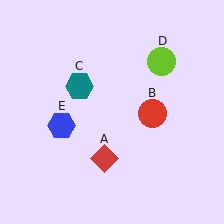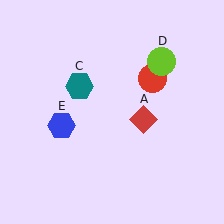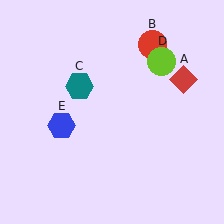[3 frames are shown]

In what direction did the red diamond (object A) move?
The red diamond (object A) moved up and to the right.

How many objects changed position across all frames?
2 objects changed position: red diamond (object A), red circle (object B).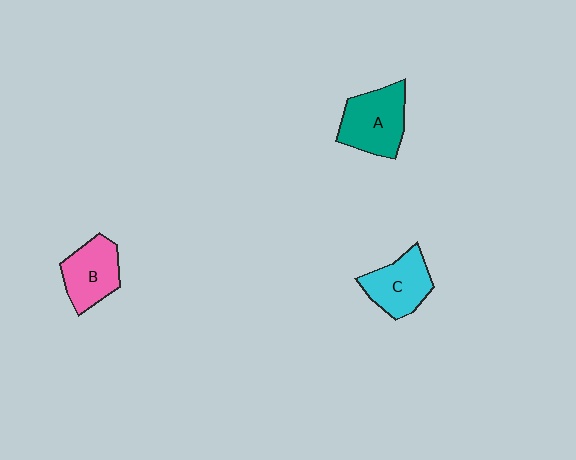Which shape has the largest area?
Shape A (teal).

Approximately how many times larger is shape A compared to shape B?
Approximately 1.2 times.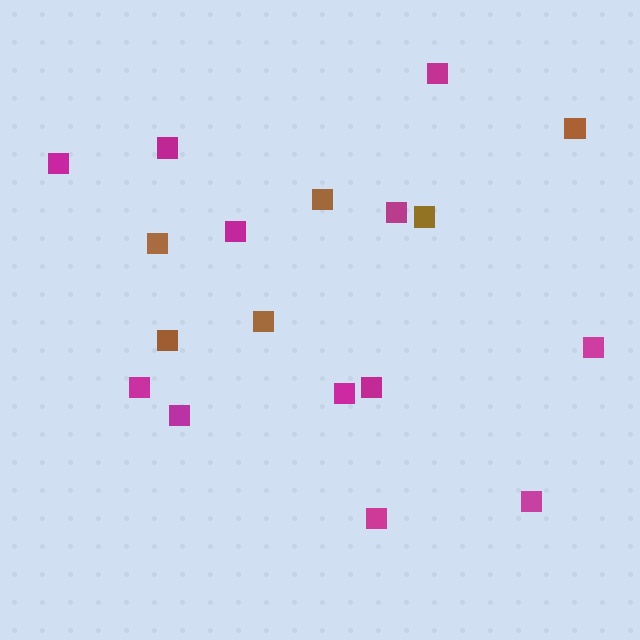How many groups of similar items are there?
There are 2 groups: one group of magenta squares (12) and one group of brown squares (6).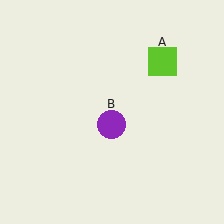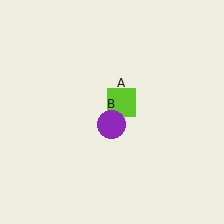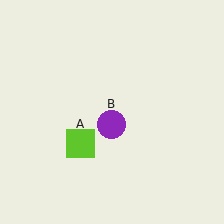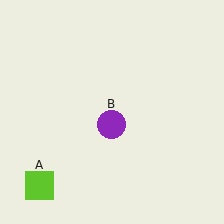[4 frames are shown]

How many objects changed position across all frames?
1 object changed position: lime square (object A).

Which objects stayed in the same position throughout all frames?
Purple circle (object B) remained stationary.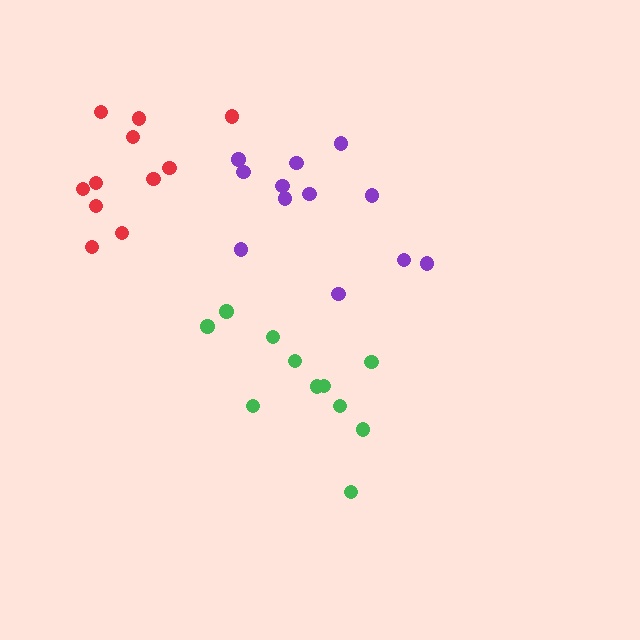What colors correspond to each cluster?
The clusters are colored: green, purple, red.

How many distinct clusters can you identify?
There are 3 distinct clusters.